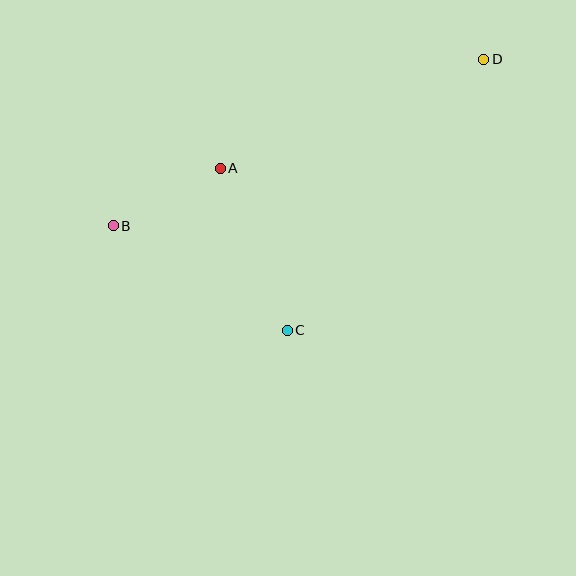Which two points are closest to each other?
Points A and B are closest to each other.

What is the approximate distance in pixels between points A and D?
The distance between A and D is approximately 285 pixels.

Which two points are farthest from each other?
Points B and D are farthest from each other.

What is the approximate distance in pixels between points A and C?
The distance between A and C is approximately 175 pixels.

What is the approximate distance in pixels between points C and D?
The distance between C and D is approximately 335 pixels.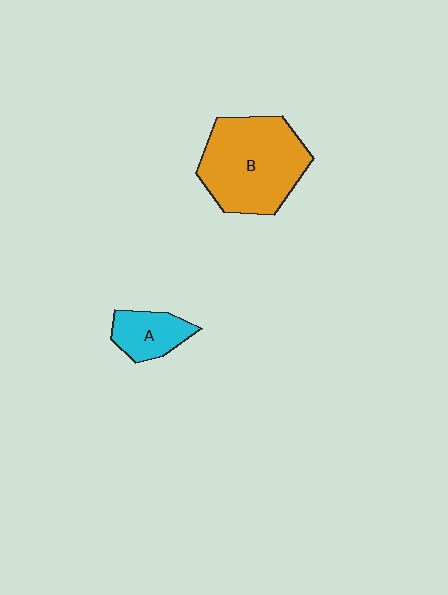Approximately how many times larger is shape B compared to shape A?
Approximately 2.7 times.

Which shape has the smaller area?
Shape A (cyan).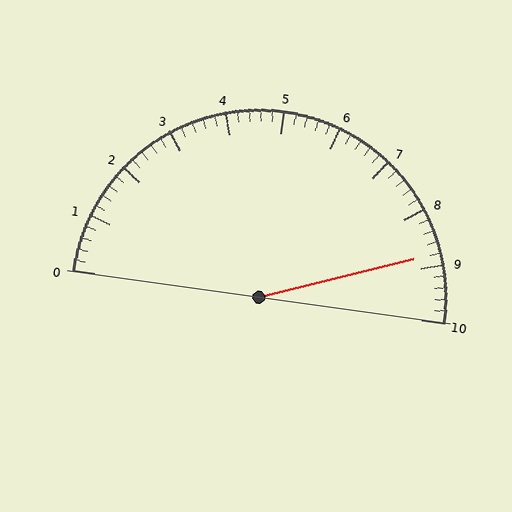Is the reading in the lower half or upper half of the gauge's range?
The reading is in the upper half of the range (0 to 10).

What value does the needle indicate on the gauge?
The needle indicates approximately 8.8.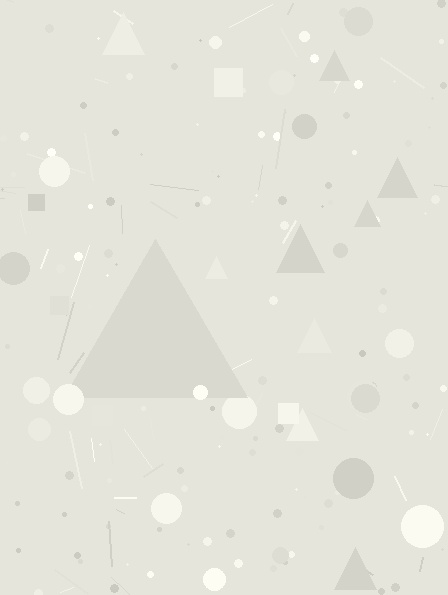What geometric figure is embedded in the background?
A triangle is embedded in the background.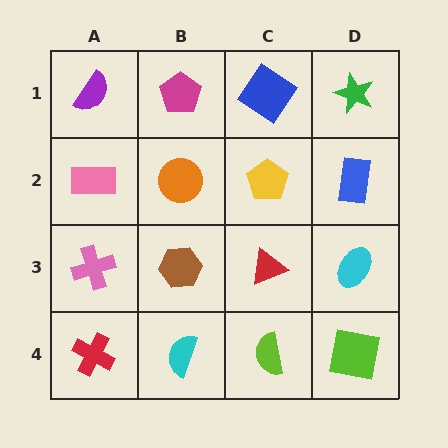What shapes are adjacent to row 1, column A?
A pink rectangle (row 2, column A), a magenta pentagon (row 1, column B).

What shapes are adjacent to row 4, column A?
A pink cross (row 3, column A), a cyan semicircle (row 4, column B).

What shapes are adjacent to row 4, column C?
A red triangle (row 3, column C), a cyan semicircle (row 4, column B), a lime square (row 4, column D).